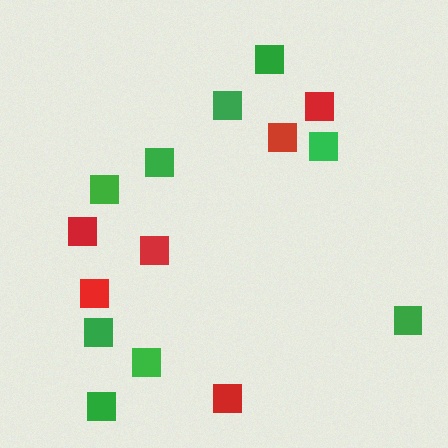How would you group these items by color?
There are 2 groups: one group of red squares (6) and one group of green squares (9).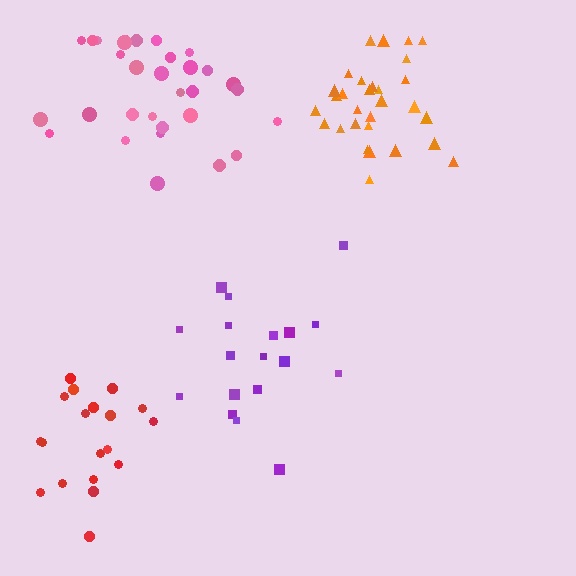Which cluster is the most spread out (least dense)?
Purple.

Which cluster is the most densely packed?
Orange.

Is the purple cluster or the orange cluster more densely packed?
Orange.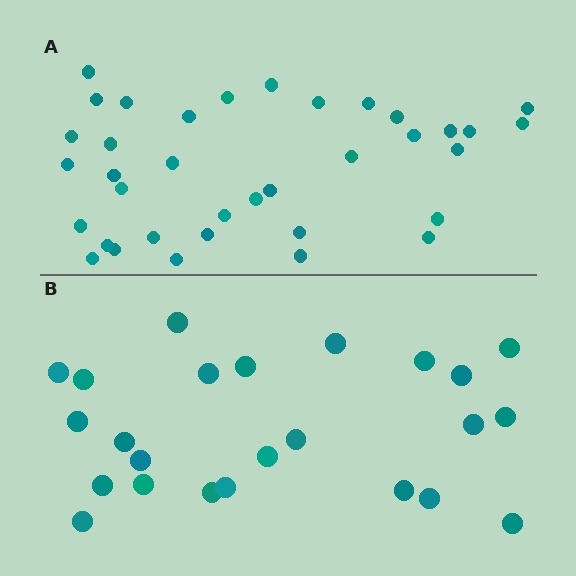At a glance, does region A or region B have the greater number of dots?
Region A (the top region) has more dots.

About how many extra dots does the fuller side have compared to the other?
Region A has roughly 12 or so more dots than region B.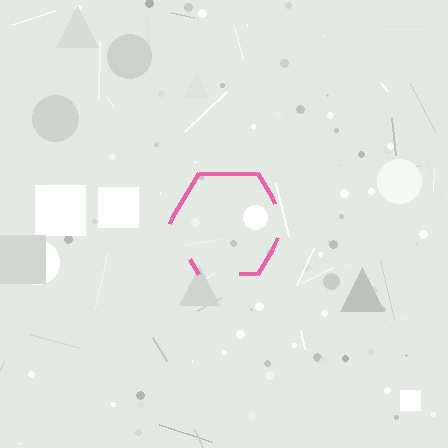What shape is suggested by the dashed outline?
The dashed outline suggests a hexagon.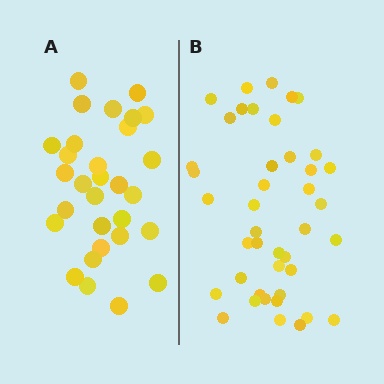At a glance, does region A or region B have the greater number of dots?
Region B (the right region) has more dots.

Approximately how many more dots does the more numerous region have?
Region B has roughly 12 or so more dots than region A.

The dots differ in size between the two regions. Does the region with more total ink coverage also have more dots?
No. Region A has more total ink coverage because its dots are larger, but region B actually contains more individual dots. Total area can be misleading — the number of items is what matters here.